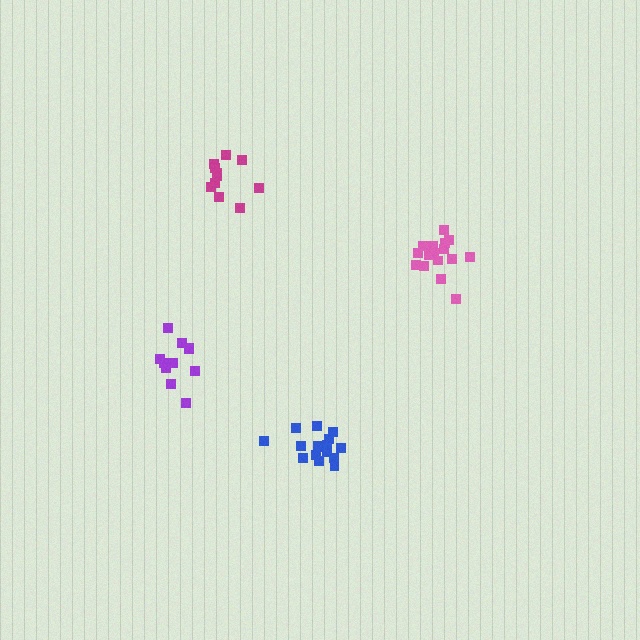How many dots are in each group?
Group 1: 11 dots, Group 2: 16 dots, Group 3: 11 dots, Group 4: 16 dots (54 total).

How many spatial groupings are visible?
There are 4 spatial groupings.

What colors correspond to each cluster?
The clusters are colored: purple, blue, magenta, pink.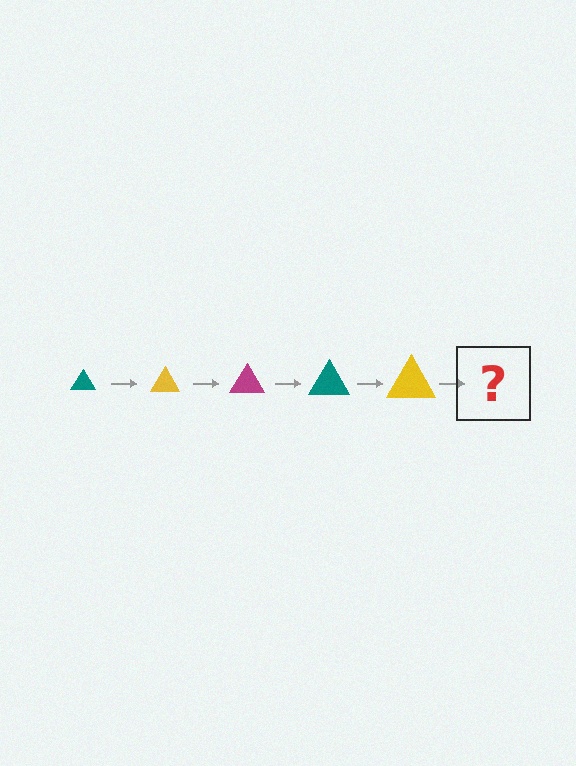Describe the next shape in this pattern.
It should be a magenta triangle, larger than the previous one.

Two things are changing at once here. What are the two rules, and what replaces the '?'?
The two rules are that the triangle grows larger each step and the color cycles through teal, yellow, and magenta. The '?' should be a magenta triangle, larger than the previous one.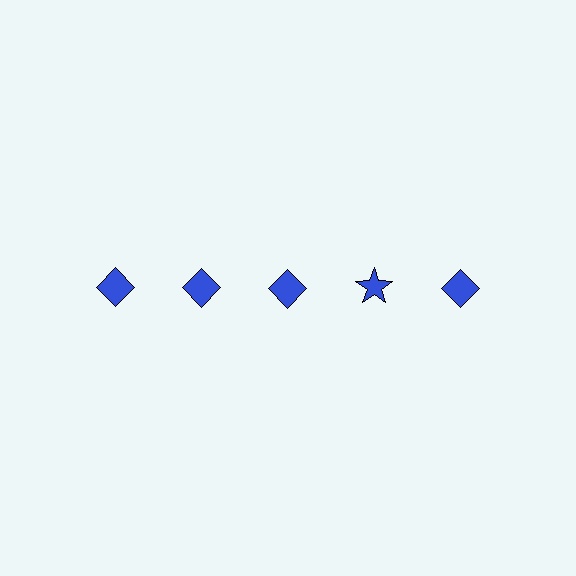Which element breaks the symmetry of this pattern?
The blue star in the top row, second from right column breaks the symmetry. All other shapes are blue diamonds.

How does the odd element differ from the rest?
It has a different shape: star instead of diamond.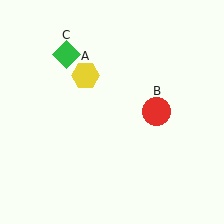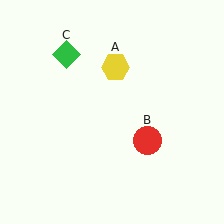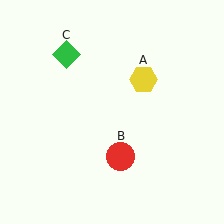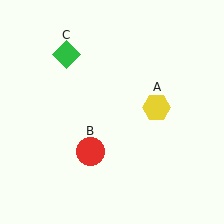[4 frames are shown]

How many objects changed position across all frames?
2 objects changed position: yellow hexagon (object A), red circle (object B).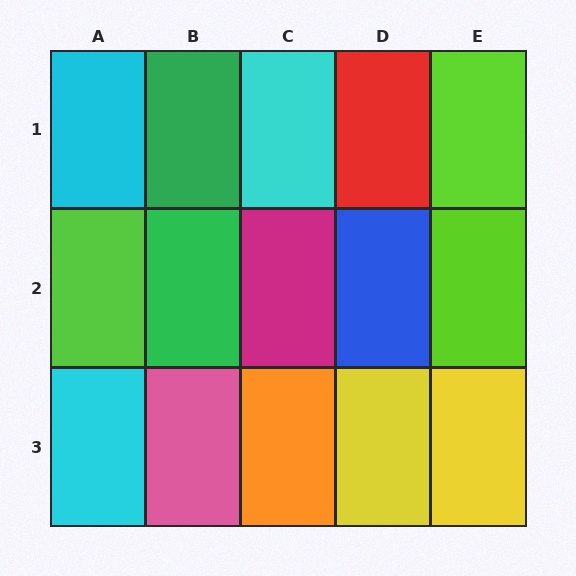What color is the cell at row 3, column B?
Pink.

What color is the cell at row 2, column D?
Blue.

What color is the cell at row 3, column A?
Cyan.